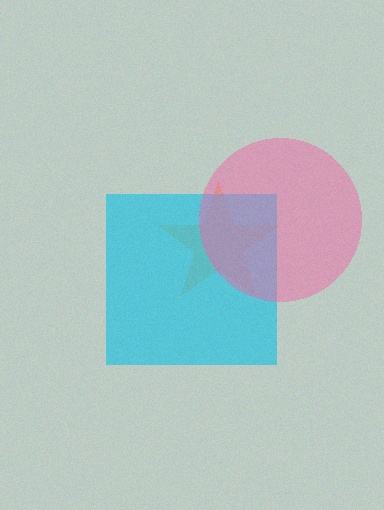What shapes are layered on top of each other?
The layered shapes are: an orange star, a cyan square, a pink circle.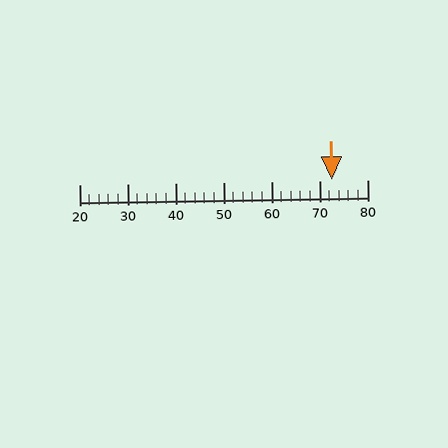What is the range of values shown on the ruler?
The ruler shows values from 20 to 80.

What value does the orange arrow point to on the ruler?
The orange arrow points to approximately 73.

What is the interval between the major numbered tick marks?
The major tick marks are spaced 10 units apart.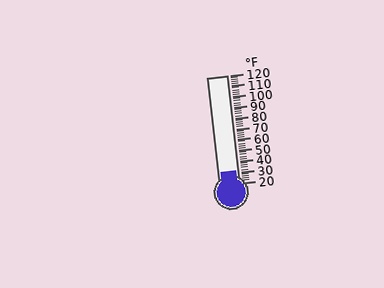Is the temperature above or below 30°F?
The temperature is above 30°F.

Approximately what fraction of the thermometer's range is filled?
The thermometer is filled to approximately 10% of its range.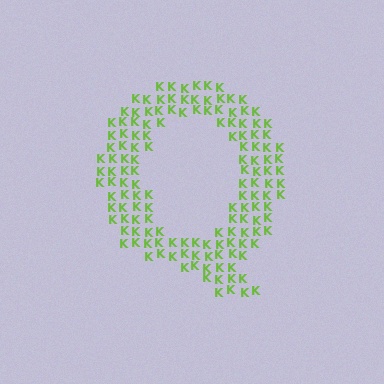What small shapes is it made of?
It is made of small letter K's.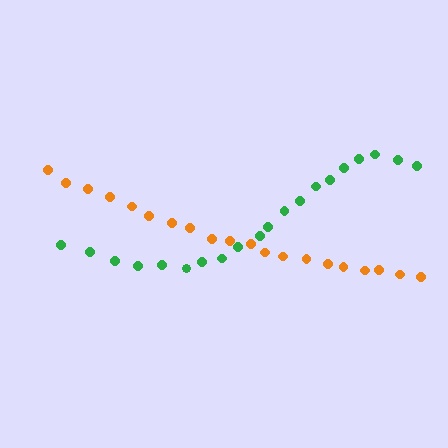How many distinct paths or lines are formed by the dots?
There are 2 distinct paths.